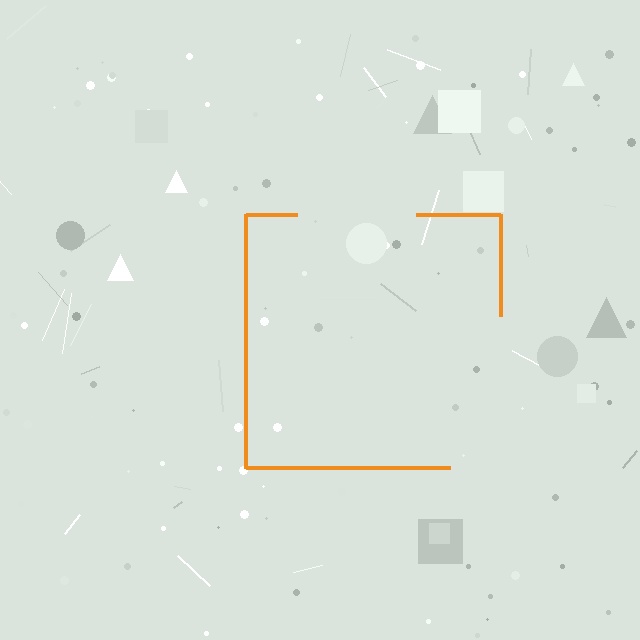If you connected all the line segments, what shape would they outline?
They would outline a square.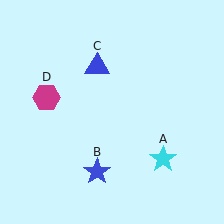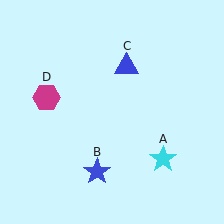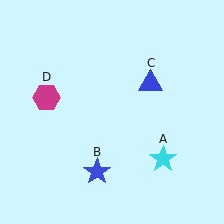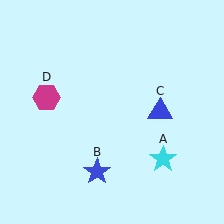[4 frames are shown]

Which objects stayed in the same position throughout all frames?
Cyan star (object A) and blue star (object B) and magenta hexagon (object D) remained stationary.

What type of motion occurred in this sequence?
The blue triangle (object C) rotated clockwise around the center of the scene.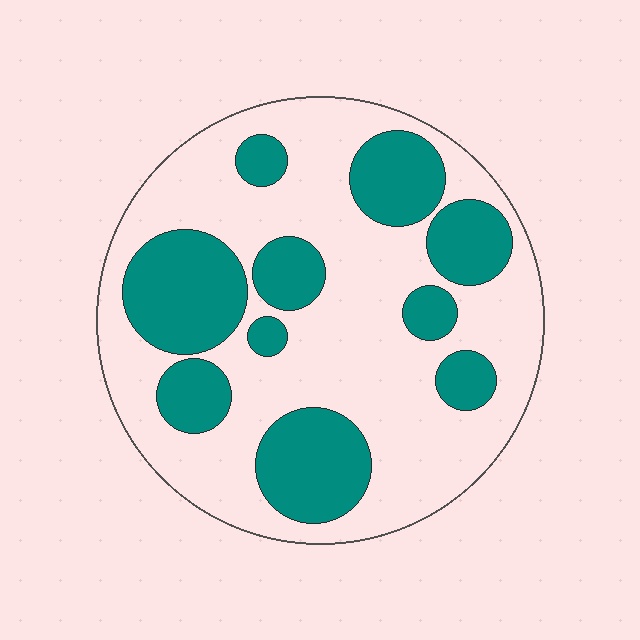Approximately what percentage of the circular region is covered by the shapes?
Approximately 35%.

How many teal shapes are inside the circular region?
10.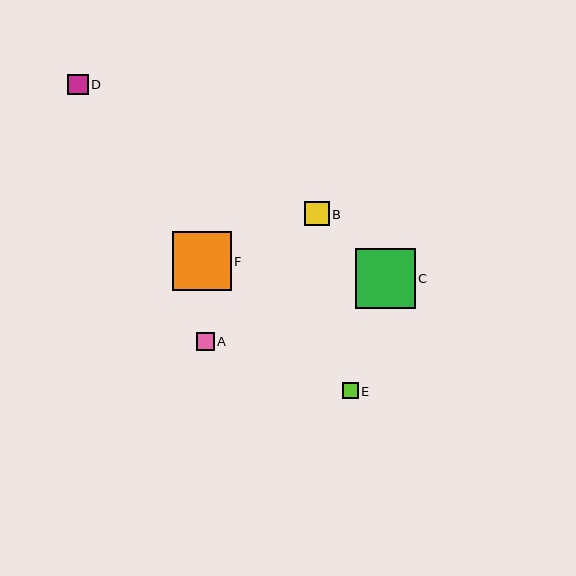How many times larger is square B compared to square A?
Square B is approximately 1.4 times the size of square A.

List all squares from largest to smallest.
From largest to smallest: C, F, B, D, A, E.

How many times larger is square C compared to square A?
Square C is approximately 3.3 times the size of square A.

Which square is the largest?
Square C is the largest with a size of approximately 60 pixels.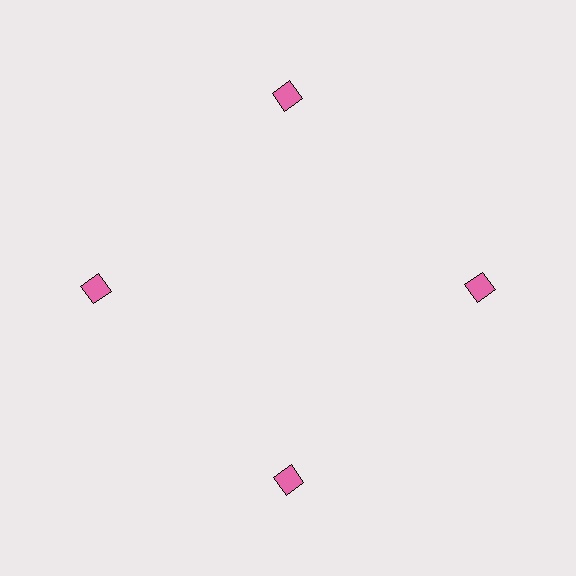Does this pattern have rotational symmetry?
Yes, this pattern has 4-fold rotational symmetry. It looks the same after rotating 90 degrees around the center.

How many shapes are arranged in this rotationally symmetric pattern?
There are 4 shapes, arranged in 4 groups of 1.